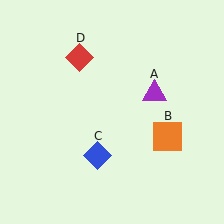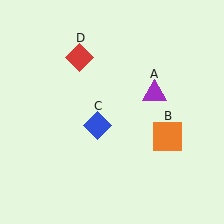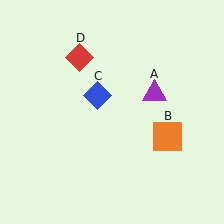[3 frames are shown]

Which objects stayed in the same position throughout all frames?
Purple triangle (object A) and orange square (object B) and red diamond (object D) remained stationary.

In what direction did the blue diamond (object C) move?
The blue diamond (object C) moved up.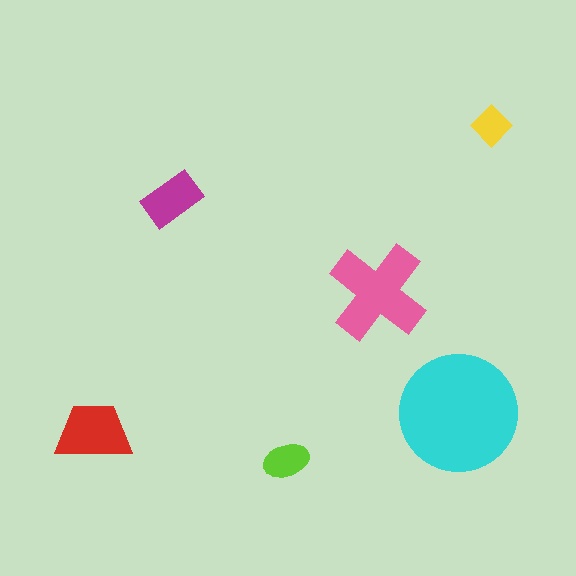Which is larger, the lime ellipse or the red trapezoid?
The red trapezoid.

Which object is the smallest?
The yellow diamond.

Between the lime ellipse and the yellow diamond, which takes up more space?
The lime ellipse.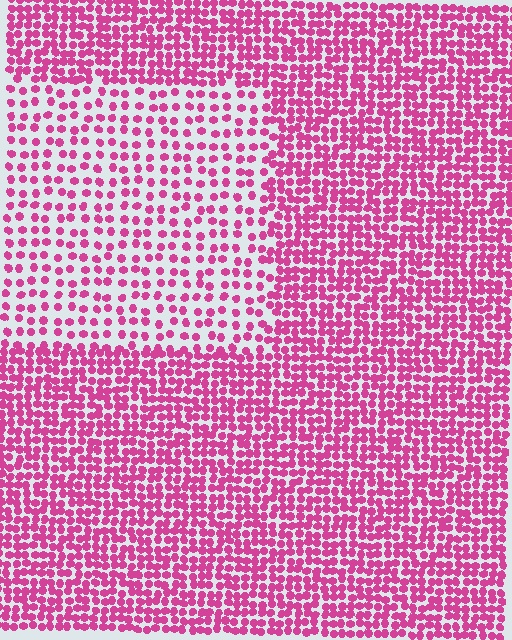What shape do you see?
I see a rectangle.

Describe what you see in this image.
The image contains small magenta elements arranged at two different densities. A rectangle-shaped region is visible where the elements are less densely packed than the surrounding area.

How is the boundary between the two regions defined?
The boundary is defined by a change in element density (approximately 2.1x ratio). All elements are the same color, size, and shape.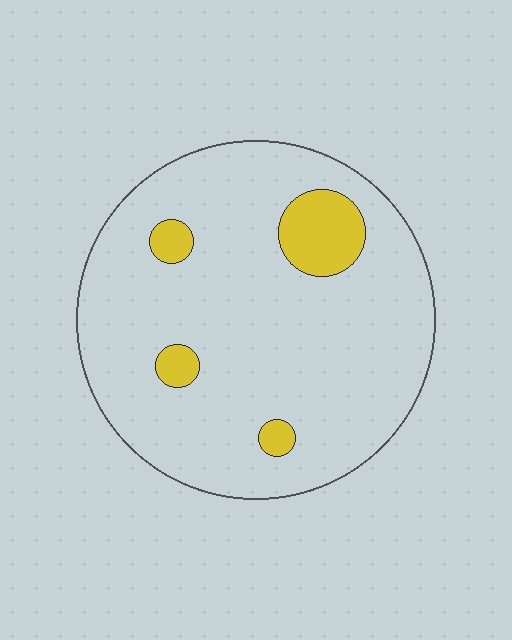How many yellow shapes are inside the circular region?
4.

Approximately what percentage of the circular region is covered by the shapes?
Approximately 10%.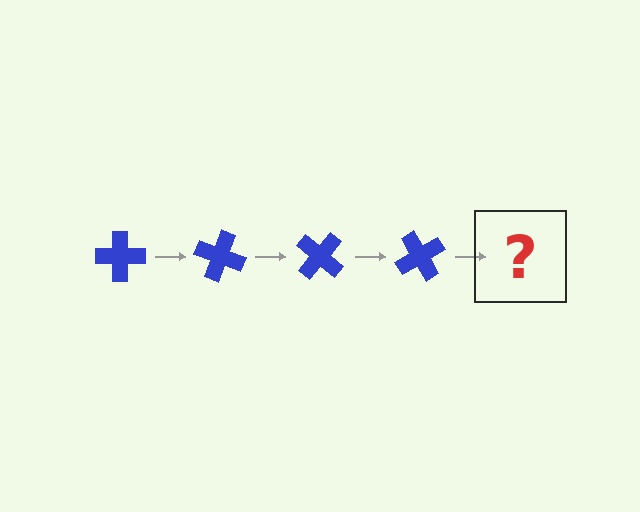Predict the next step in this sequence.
The next step is a blue cross rotated 80 degrees.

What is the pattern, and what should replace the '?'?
The pattern is that the cross rotates 20 degrees each step. The '?' should be a blue cross rotated 80 degrees.